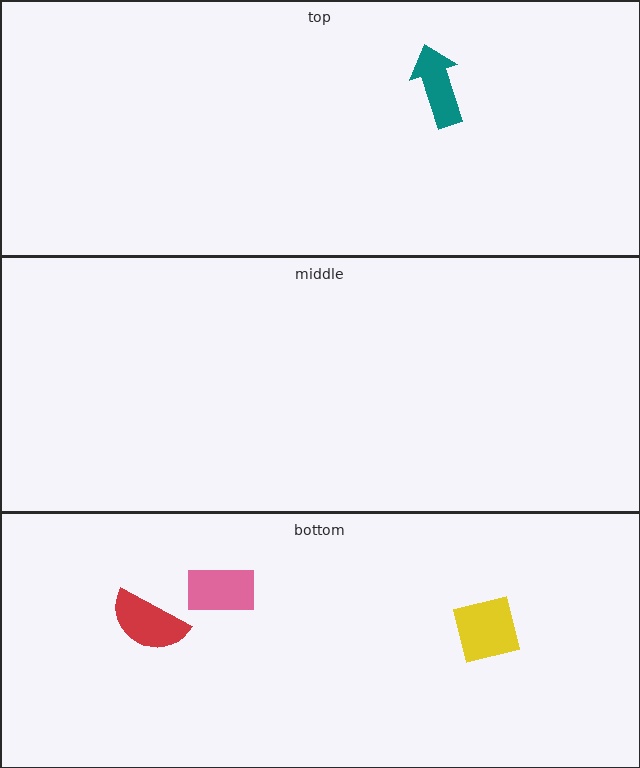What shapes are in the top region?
The teal arrow.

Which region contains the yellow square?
The bottom region.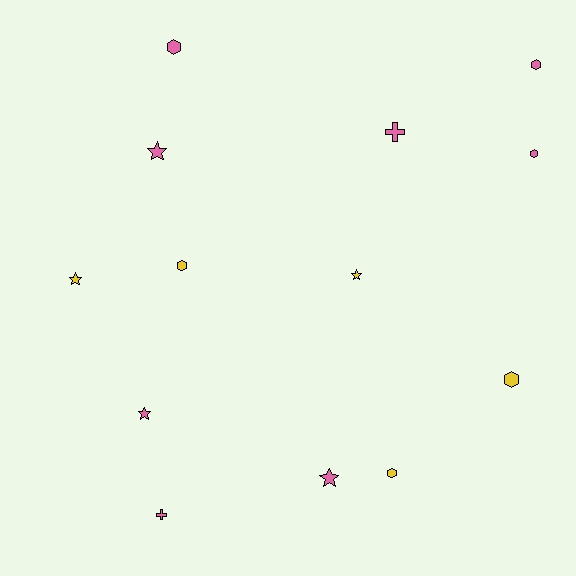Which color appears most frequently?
Pink, with 8 objects.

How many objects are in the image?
There are 13 objects.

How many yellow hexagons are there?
There are 3 yellow hexagons.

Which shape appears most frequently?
Hexagon, with 6 objects.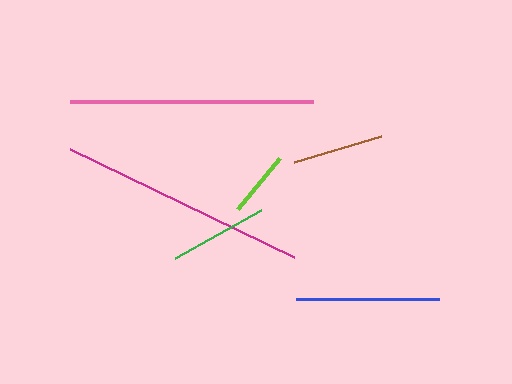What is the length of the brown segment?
The brown segment is approximately 91 pixels long.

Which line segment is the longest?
The magenta line is the longest at approximately 249 pixels.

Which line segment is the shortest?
The lime line is the shortest at approximately 66 pixels.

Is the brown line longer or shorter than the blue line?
The blue line is longer than the brown line.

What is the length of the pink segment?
The pink segment is approximately 243 pixels long.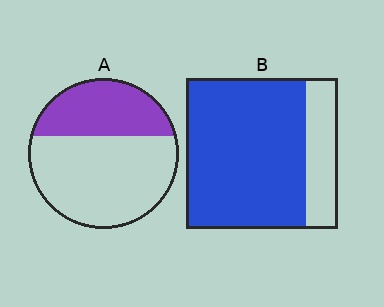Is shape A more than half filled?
No.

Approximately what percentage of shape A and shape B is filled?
A is approximately 35% and B is approximately 80%.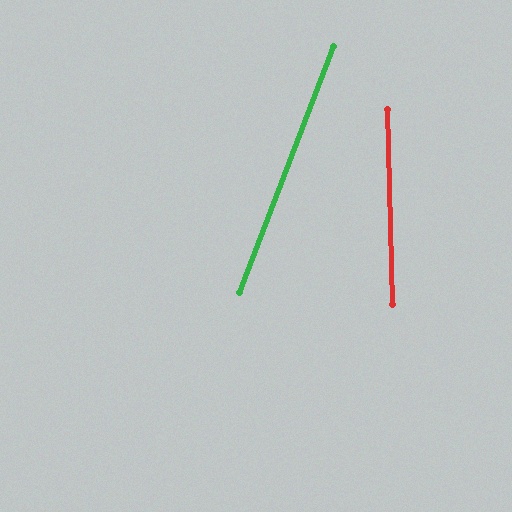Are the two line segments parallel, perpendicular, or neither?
Neither parallel nor perpendicular — they differ by about 22°.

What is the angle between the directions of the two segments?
Approximately 22 degrees.